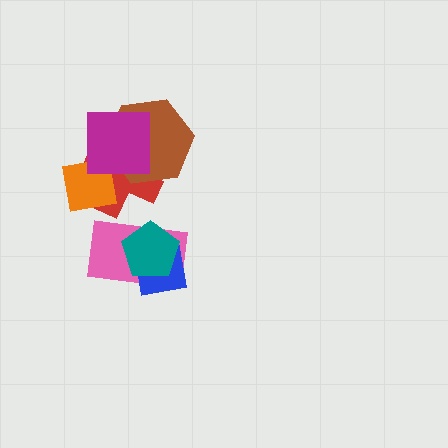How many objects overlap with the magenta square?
3 objects overlap with the magenta square.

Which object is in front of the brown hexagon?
The magenta square is in front of the brown hexagon.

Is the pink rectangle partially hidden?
Yes, it is partially covered by another shape.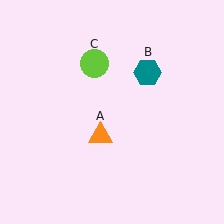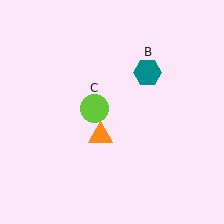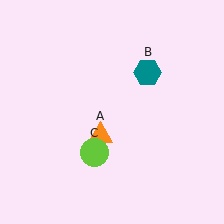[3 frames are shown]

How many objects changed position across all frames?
1 object changed position: lime circle (object C).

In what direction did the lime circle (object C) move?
The lime circle (object C) moved down.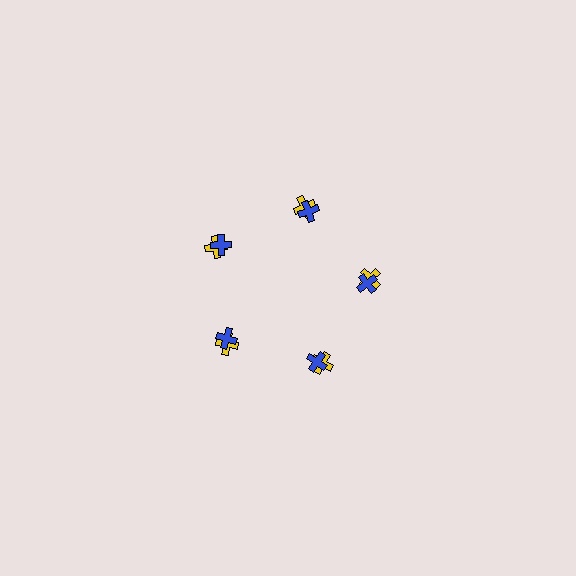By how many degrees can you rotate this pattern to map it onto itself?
The pattern maps onto itself every 72 degrees of rotation.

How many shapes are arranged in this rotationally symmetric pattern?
There are 10 shapes, arranged in 5 groups of 2.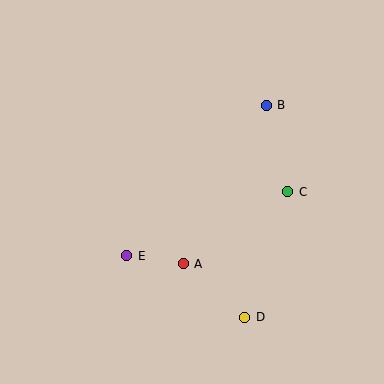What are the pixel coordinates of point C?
Point C is at (288, 192).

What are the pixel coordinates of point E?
Point E is at (127, 256).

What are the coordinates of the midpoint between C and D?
The midpoint between C and D is at (266, 255).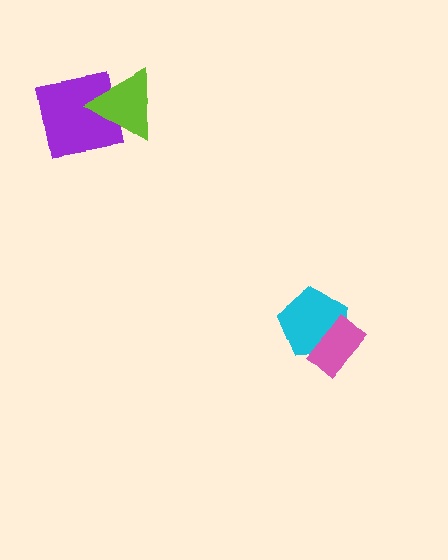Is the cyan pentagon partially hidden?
Yes, it is partially covered by another shape.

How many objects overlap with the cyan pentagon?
1 object overlaps with the cyan pentagon.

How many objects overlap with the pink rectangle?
1 object overlaps with the pink rectangle.